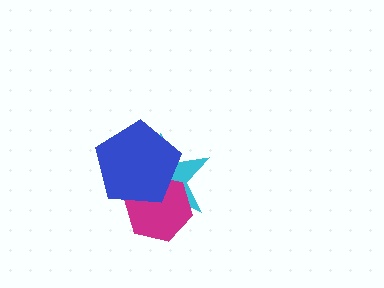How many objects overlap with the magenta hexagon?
2 objects overlap with the magenta hexagon.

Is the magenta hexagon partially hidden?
Yes, it is partially covered by another shape.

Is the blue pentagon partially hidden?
No, no other shape covers it.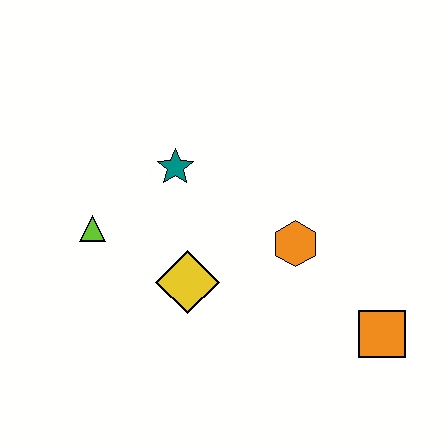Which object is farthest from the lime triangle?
The orange square is farthest from the lime triangle.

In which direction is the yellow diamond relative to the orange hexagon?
The yellow diamond is to the left of the orange hexagon.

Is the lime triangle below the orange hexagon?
No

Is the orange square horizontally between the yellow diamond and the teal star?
No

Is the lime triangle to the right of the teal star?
No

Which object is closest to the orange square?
The orange hexagon is closest to the orange square.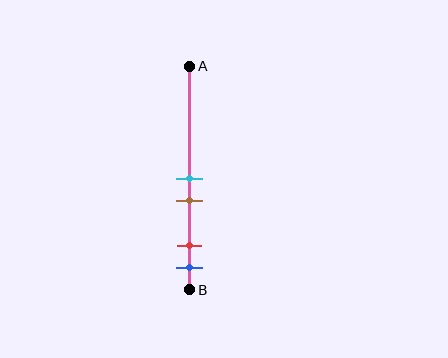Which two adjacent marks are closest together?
The cyan and brown marks are the closest adjacent pair.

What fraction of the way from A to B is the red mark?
The red mark is approximately 80% (0.8) of the way from A to B.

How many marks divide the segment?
There are 4 marks dividing the segment.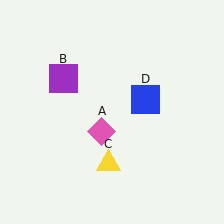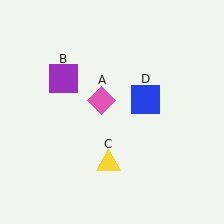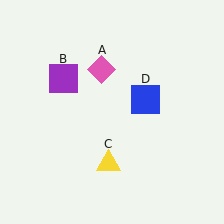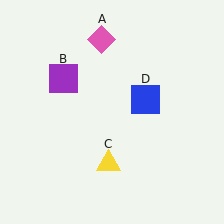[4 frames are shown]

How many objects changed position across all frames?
1 object changed position: pink diamond (object A).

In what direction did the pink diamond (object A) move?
The pink diamond (object A) moved up.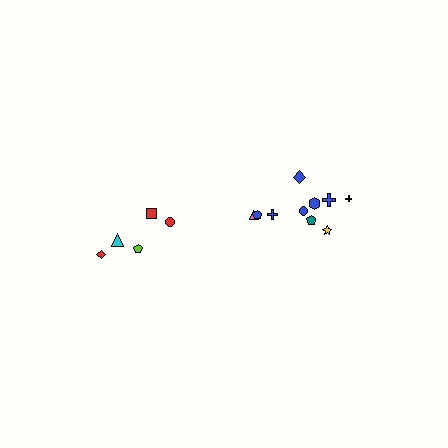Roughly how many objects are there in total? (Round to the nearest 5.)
Roughly 15 objects in total.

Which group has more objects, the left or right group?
The right group.